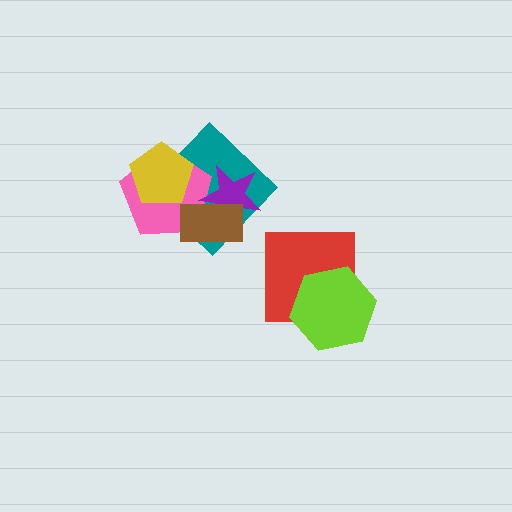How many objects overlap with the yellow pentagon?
2 objects overlap with the yellow pentagon.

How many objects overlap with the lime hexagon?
1 object overlaps with the lime hexagon.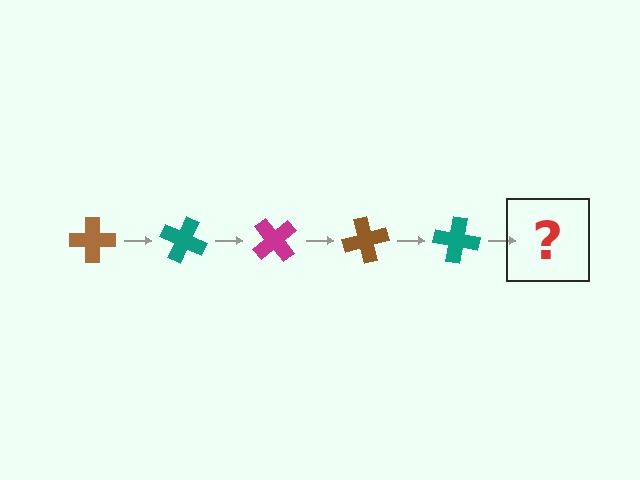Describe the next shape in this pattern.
It should be a magenta cross, rotated 125 degrees from the start.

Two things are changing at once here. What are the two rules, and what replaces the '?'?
The two rules are that it rotates 25 degrees each step and the color cycles through brown, teal, and magenta. The '?' should be a magenta cross, rotated 125 degrees from the start.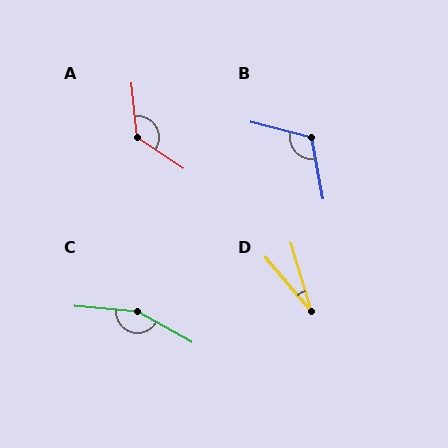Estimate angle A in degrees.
Approximately 130 degrees.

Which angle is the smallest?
D, at approximately 24 degrees.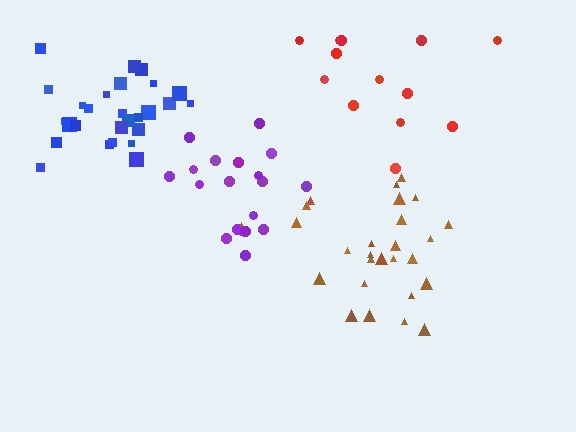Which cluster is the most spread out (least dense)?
Red.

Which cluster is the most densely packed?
Blue.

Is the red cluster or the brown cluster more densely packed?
Brown.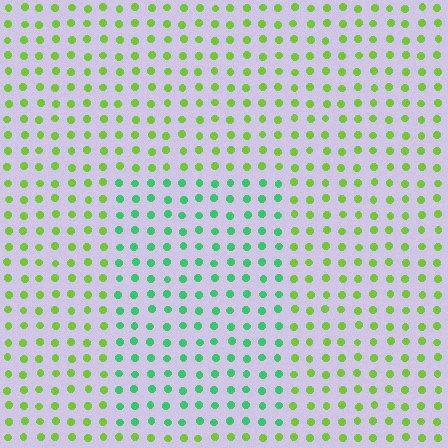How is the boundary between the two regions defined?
The boundary is defined purely by a slight shift in hue (about 46 degrees). Spacing, size, and orientation are identical on both sides.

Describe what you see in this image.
The image is filled with small lime elements in a uniform arrangement. A rectangle-shaped region is visible where the elements are tinted to a slightly different hue, forming a subtle color boundary.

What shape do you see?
I see a rectangle.